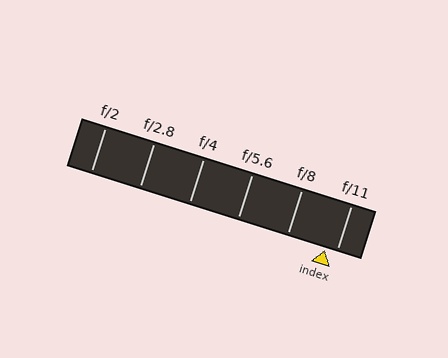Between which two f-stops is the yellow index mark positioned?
The index mark is between f/8 and f/11.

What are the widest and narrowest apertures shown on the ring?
The widest aperture shown is f/2 and the narrowest is f/11.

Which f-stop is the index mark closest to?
The index mark is closest to f/11.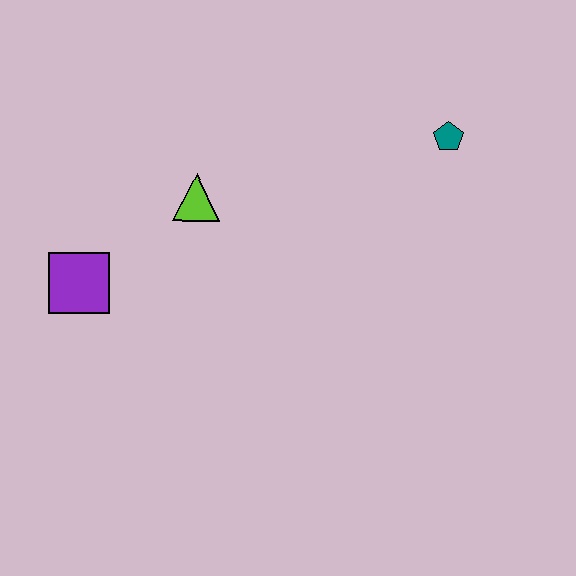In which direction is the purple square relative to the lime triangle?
The purple square is to the left of the lime triangle.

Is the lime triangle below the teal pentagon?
Yes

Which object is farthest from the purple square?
The teal pentagon is farthest from the purple square.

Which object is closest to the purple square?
The lime triangle is closest to the purple square.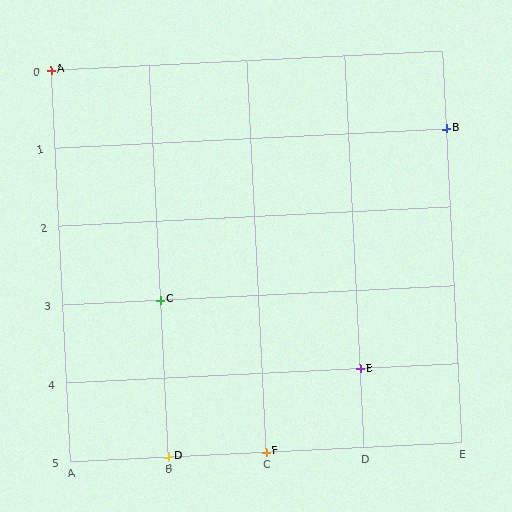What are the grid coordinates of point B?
Point B is at grid coordinates (E, 1).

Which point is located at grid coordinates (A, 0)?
Point A is at (A, 0).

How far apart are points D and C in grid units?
Points D and C are 2 rows apart.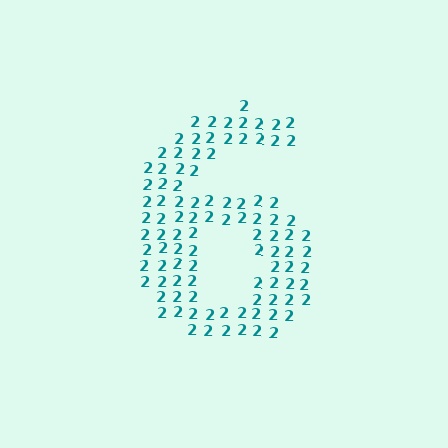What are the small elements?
The small elements are digit 2's.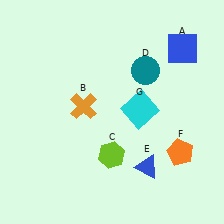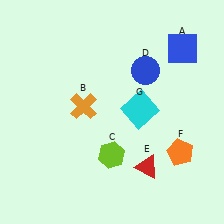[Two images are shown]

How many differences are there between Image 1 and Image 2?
There are 2 differences between the two images.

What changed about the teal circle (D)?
In Image 1, D is teal. In Image 2, it changed to blue.